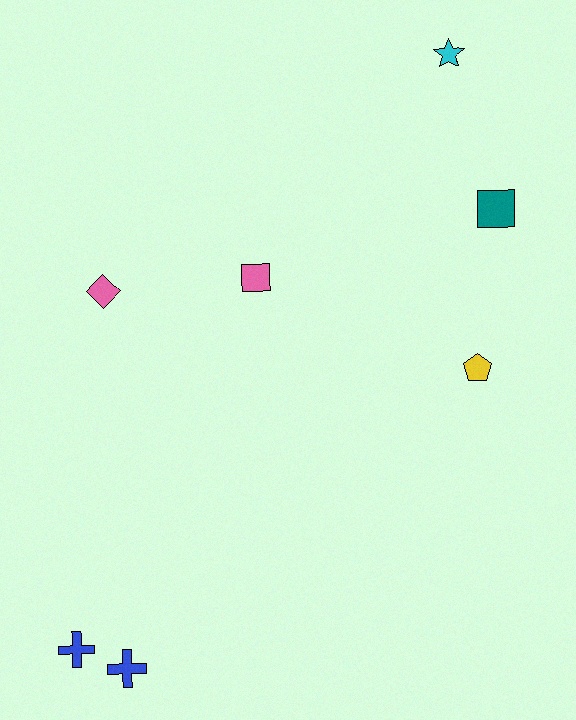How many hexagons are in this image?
There are no hexagons.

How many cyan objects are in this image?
There is 1 cyan object.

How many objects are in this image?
There are 7 objects.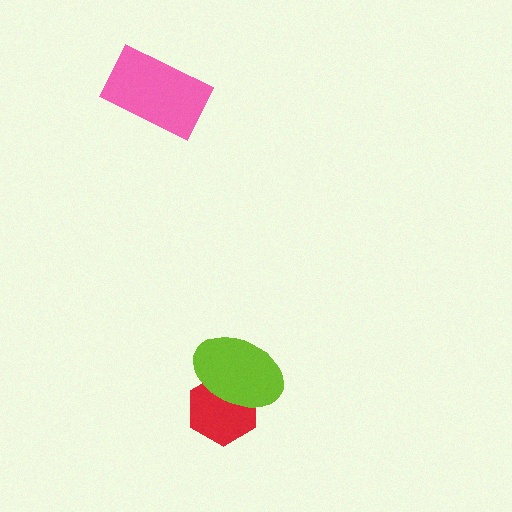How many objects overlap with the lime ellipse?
1 object overlaps with the lime ellipse.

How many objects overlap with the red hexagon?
1 object overlaps with the red hexagon.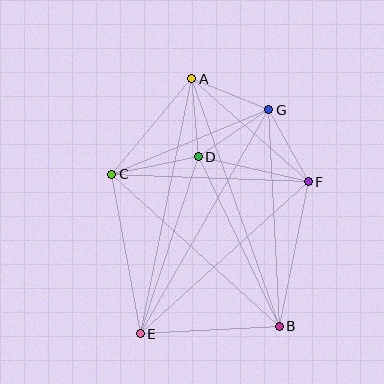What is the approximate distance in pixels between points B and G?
The distance between B and G is approximately 216 pixels.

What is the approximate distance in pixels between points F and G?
The distance between F and G is approximately 82 pixels.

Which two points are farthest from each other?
Points A and B are farthest from each other.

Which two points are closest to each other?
Points A and D are closest to each other.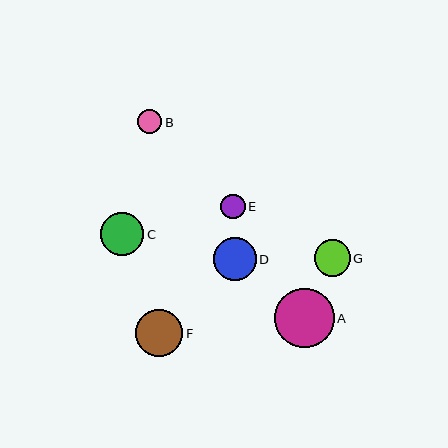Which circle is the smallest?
Circle B is the smallest with a size of approximately 24 pixels.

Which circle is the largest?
Circle A is the largest with a size of approximately 60 pixels.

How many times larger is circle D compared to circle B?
Circle D is approximately 1.8 times the size of circle B.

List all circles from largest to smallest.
From largest to smallest: A, F, D, C, G, E, B.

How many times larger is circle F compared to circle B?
Circle F is approximately 2.0 times the size of circle B.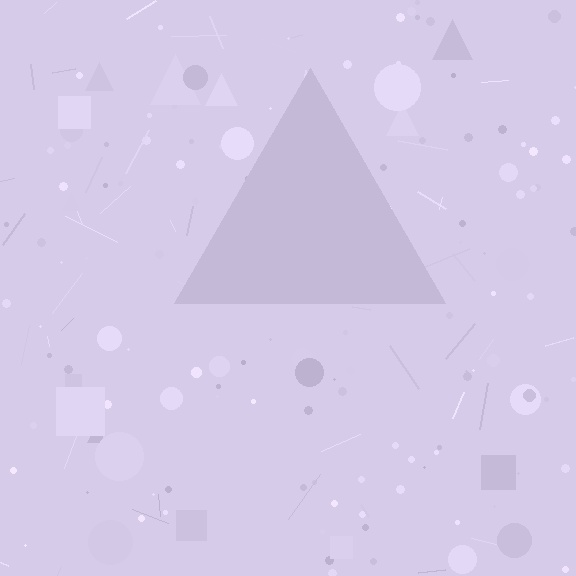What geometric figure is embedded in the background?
A triangle is embedded in the background.